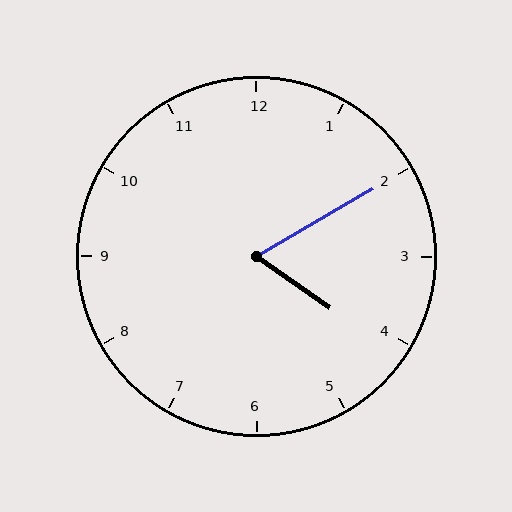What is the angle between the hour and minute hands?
Approximately 65 degrees.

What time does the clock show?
4:10.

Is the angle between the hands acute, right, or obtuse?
It is acute.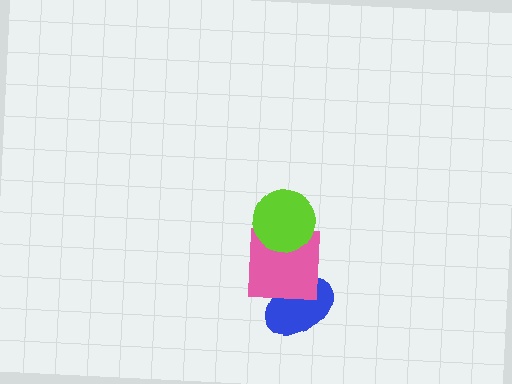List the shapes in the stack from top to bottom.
From top to bottom: the lime circle, the pink square, the blue ellipse.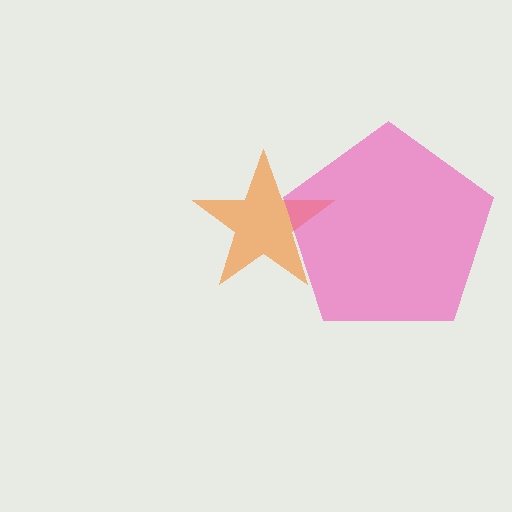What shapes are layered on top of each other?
The layered shapes are: an orange star, a pink pentagon.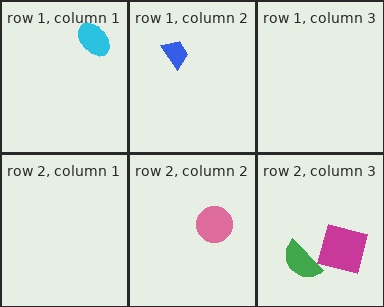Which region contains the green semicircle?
The row 2, column 3 region.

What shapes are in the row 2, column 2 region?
The pink circle.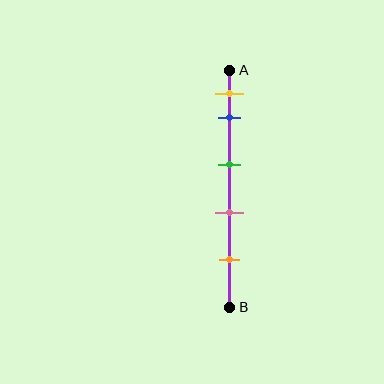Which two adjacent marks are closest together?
The yellow and blue marks are the closest adjacent pair.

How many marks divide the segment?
There are 5 marks dividing the segment.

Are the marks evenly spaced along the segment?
No, the marks are not evenly spaced.